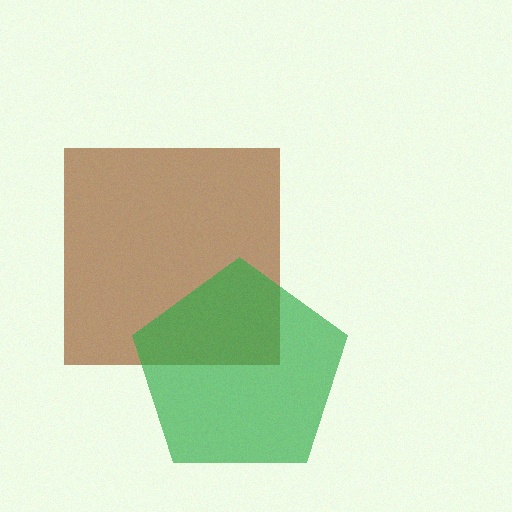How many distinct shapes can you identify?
There are 2 distinct shapes: a brown square, a green pentagon.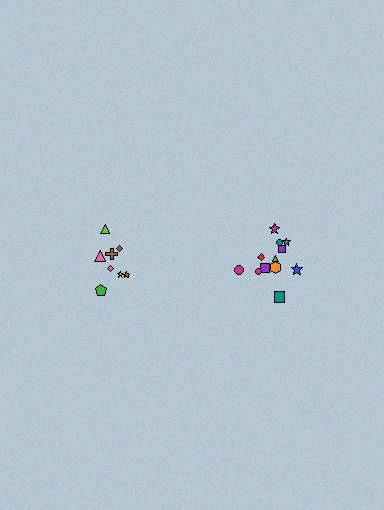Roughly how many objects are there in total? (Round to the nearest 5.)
Roughly 20 objects in total.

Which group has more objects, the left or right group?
The right group.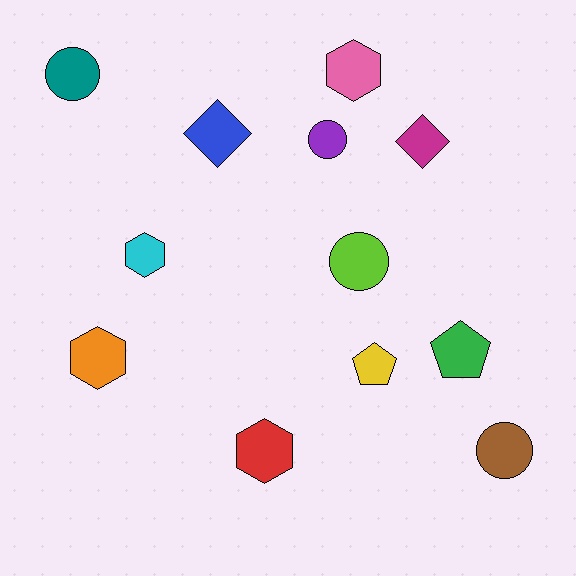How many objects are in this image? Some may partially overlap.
There are 12 objects.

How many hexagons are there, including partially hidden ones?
There are 4 hexagons.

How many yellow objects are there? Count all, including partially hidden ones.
There is 1 yellow object.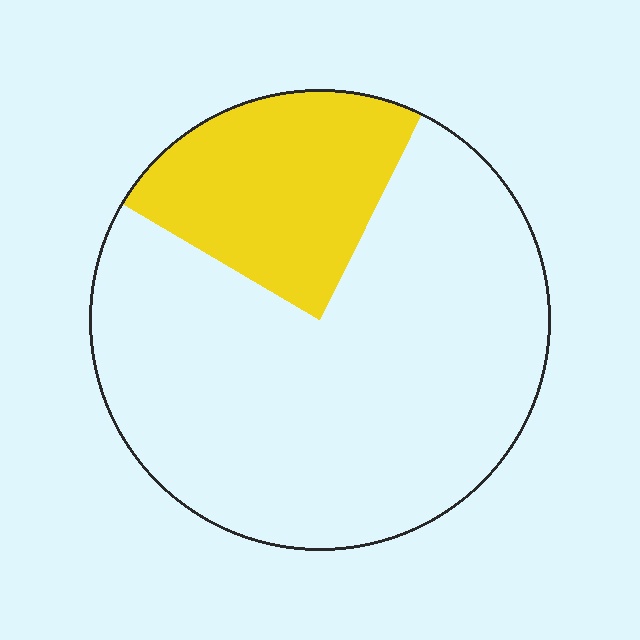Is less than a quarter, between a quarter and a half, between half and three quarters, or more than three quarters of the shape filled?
Less than a quarter.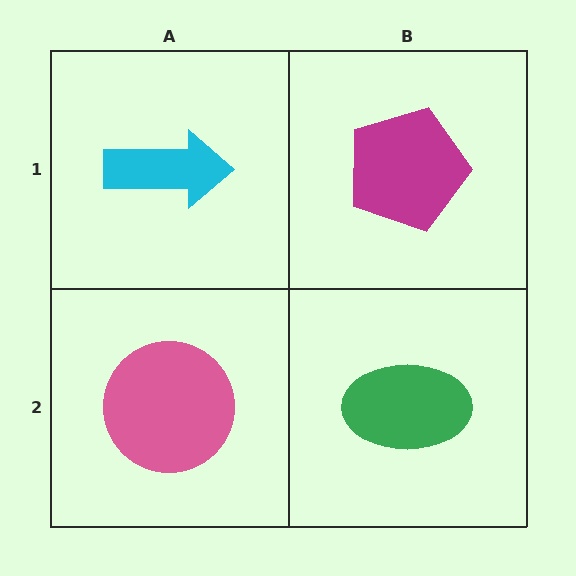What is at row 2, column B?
A green ellipse.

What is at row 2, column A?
A pink circle.